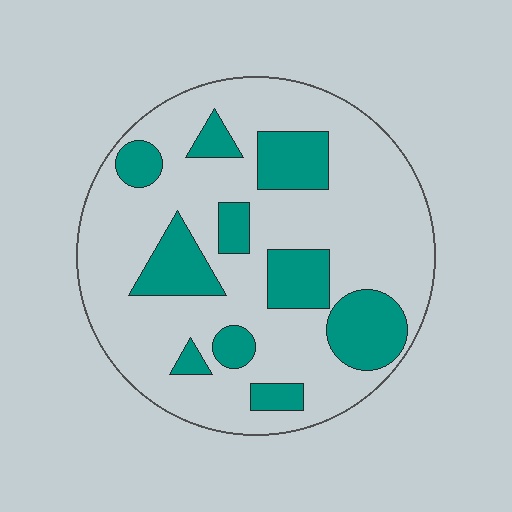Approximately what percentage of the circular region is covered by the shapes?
Approximately 25%.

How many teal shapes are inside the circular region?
10.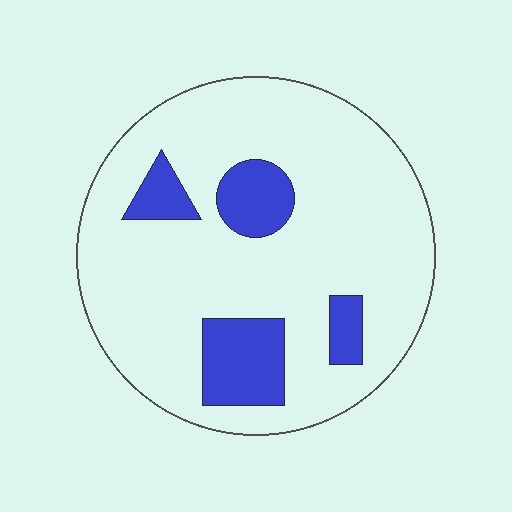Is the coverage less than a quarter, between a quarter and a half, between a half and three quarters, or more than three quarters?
Less than a quarter.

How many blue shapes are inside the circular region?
4.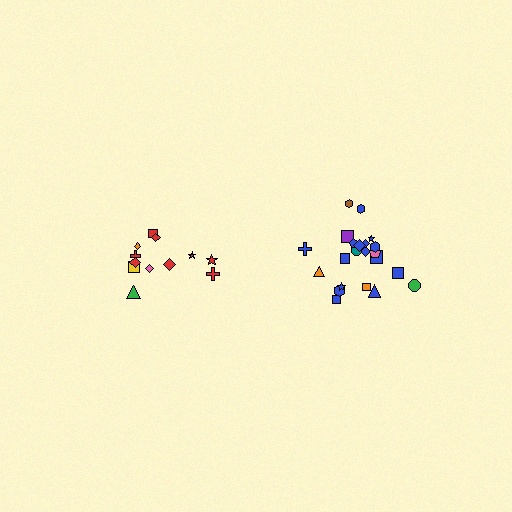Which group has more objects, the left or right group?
The right group.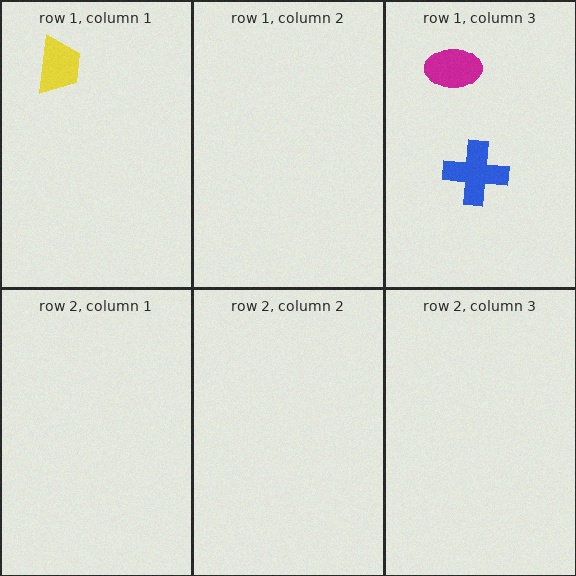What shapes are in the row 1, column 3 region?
The magenta ellipse, the blue cross.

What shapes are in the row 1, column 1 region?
The yellow trapezoid.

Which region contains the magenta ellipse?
The row 1, column 3 region.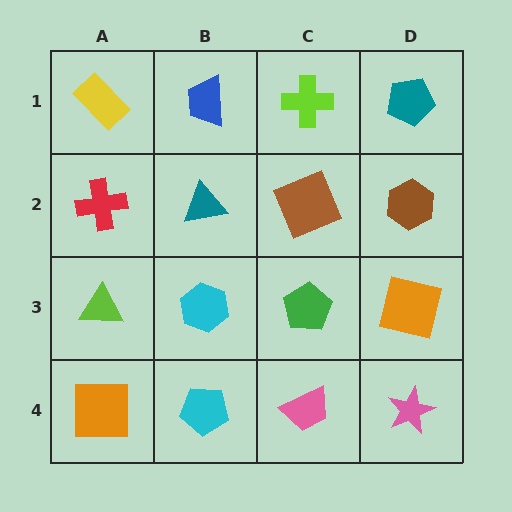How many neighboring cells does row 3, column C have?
4.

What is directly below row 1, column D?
A brown hexagon.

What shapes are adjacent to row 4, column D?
An orange square (row 3, column D), a pink trapezoid (row 4, column C).